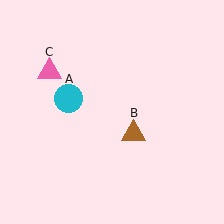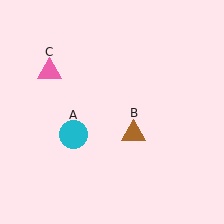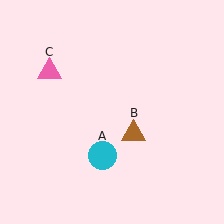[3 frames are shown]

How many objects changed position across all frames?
1 object changed position: cyan circle (object A).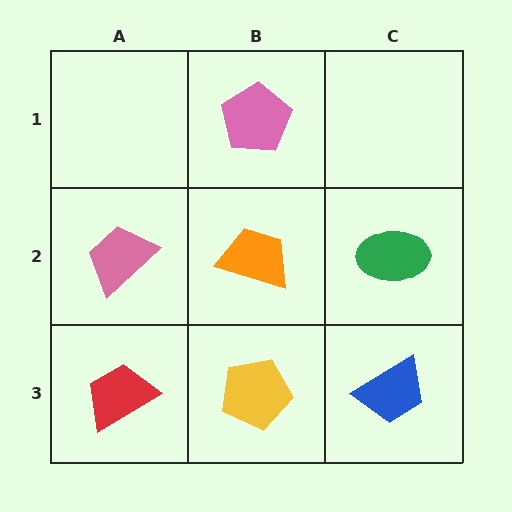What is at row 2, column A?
A pink trapezoid.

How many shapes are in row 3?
3 shapes.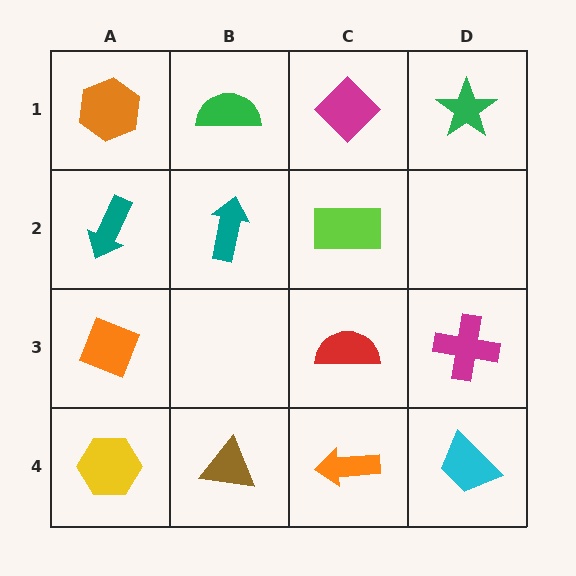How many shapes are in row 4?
4 shapes.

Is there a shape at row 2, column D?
No, that cell is empty.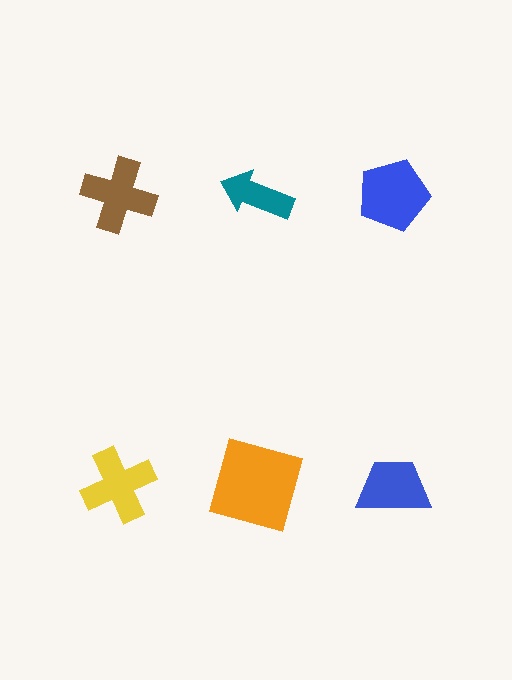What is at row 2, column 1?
A yellow cross.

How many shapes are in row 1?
3 shapes.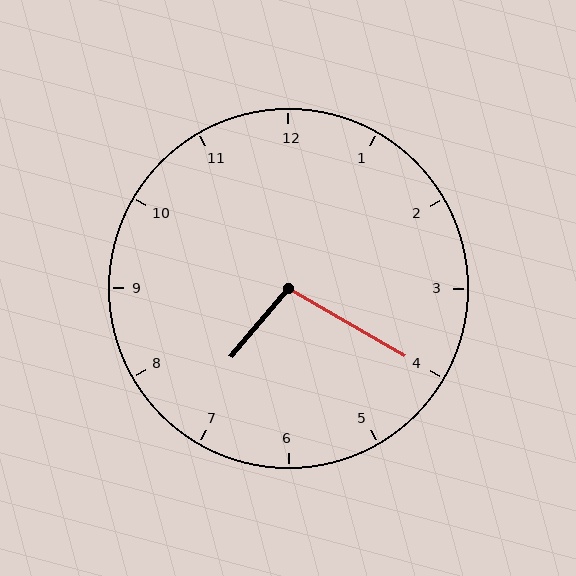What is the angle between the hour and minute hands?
Approximately 100 degrees.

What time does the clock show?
7:20.